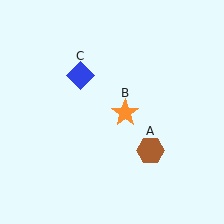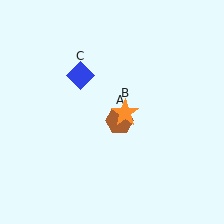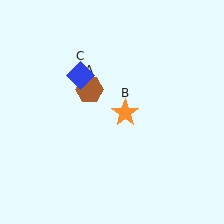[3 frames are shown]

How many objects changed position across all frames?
1 object changed position: brown hexagon (object A).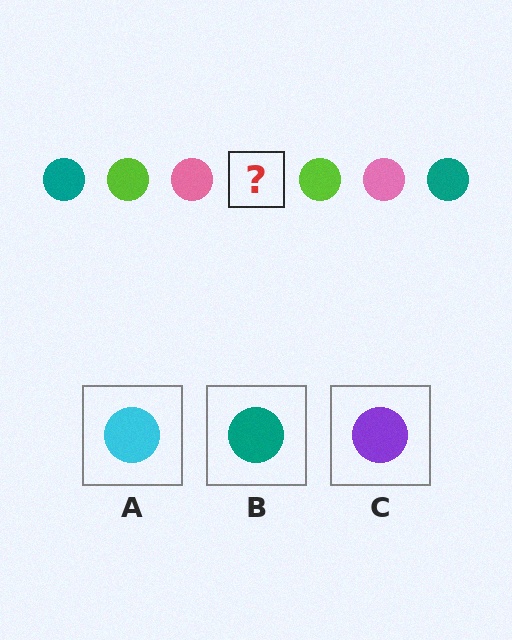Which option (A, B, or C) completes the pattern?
B.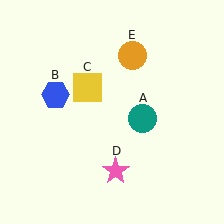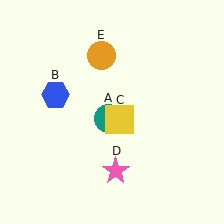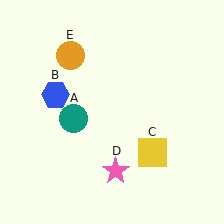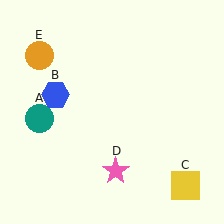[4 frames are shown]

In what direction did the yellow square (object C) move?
The yellow square (object C) moved down and to the right.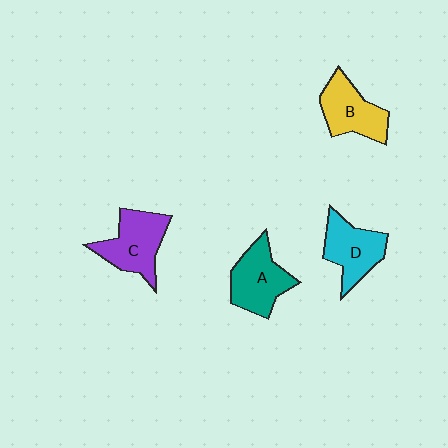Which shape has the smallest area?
Shape B (yellow).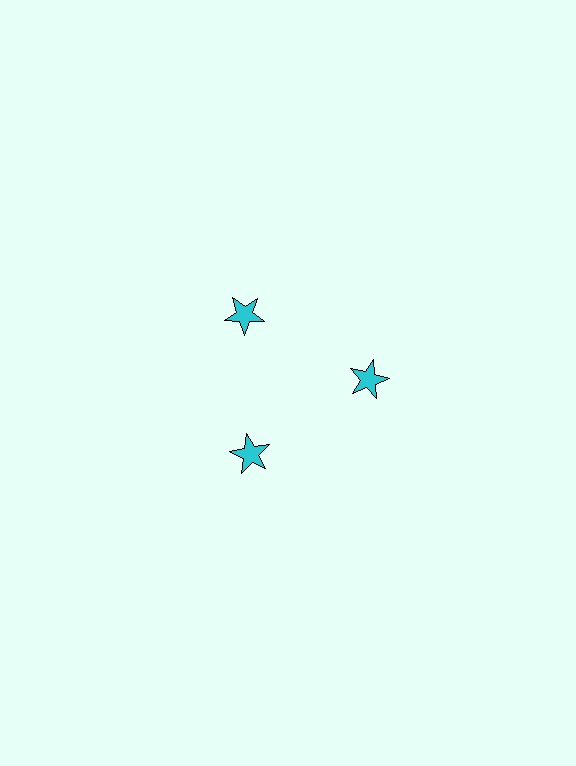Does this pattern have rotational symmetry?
Yes, this pattern has 3-fold rotational symmetry. It looks the same after rotating 120 degrees around the center.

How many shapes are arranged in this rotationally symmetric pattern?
There are 3 shapes, arranged in 3 groups of 1.